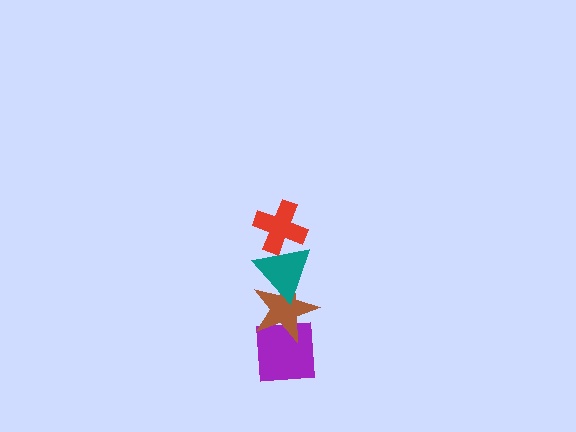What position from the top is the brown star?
The brown star is 3rd from the top.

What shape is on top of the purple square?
The brown star is on top of the purple square.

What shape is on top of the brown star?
The teal triangle is on top of the brown star.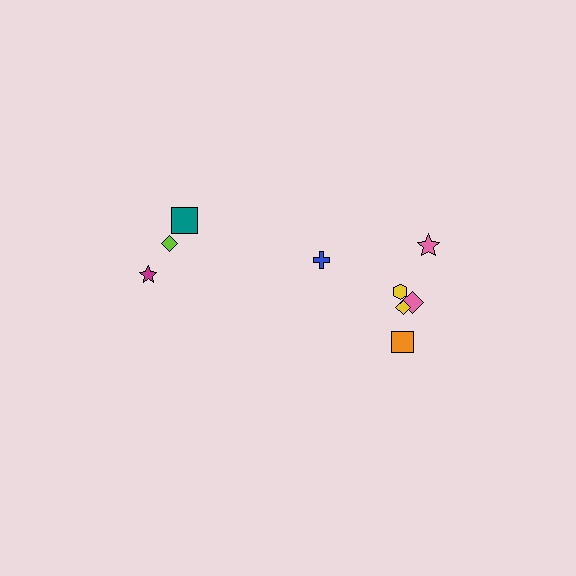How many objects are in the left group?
There are 3 objects.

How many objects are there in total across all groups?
There are 9 objects.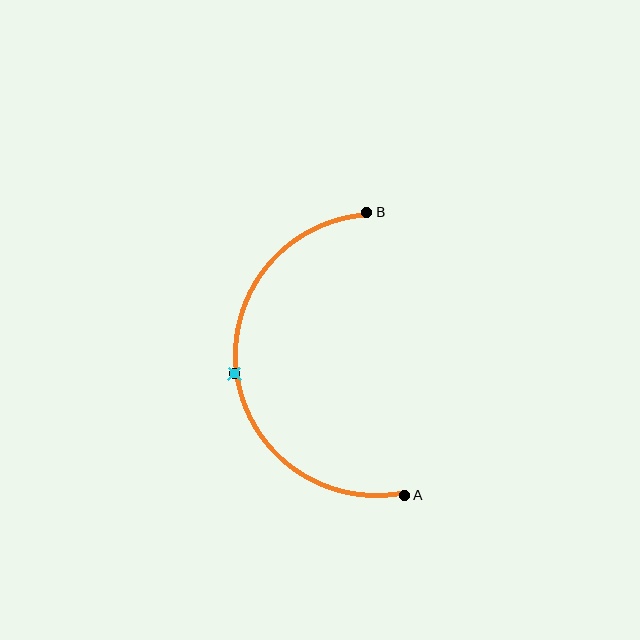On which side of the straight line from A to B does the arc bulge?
The arc bulges to the left of the straight line connecting A and B.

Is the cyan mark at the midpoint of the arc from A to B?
Yes. The cyan mark lies on the arc at equal arc-length from both A and B — it is the arc midpoint.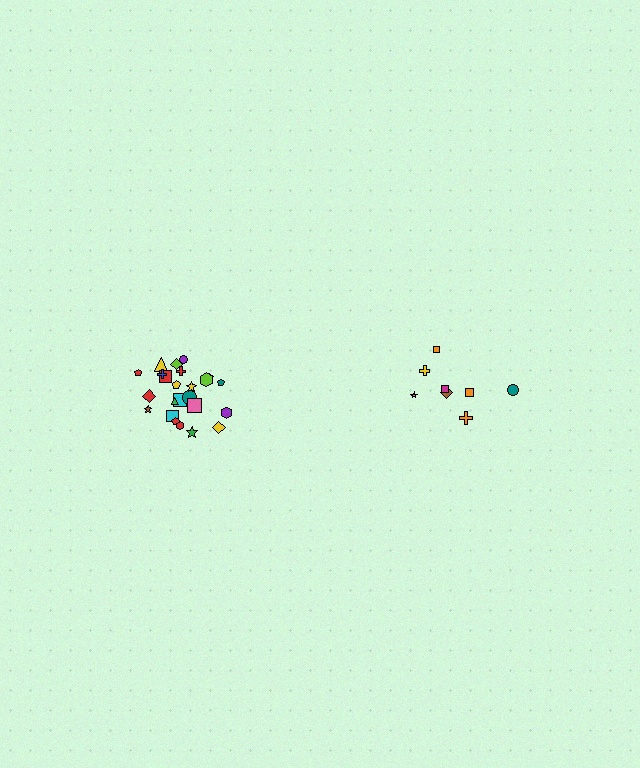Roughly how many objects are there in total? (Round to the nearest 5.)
Roughly 35 objects in total.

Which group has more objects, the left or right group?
The left group.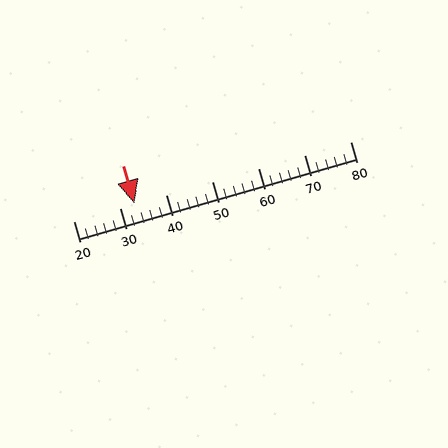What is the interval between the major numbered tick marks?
The major tick marks are spaced 10 units apart.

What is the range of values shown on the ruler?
The ruler shows values from 20 to 80.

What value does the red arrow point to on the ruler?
The red arrow points to approximately 33.